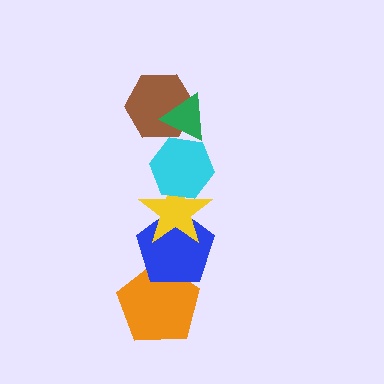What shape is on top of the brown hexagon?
The green triangle is on top of the brown hexagon.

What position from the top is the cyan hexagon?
The cyan hexagon is 3rd from the top.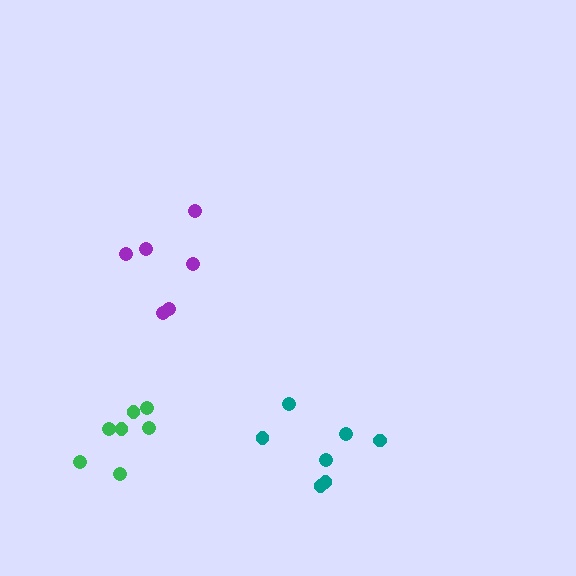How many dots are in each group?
Group 1: 7 dots, Group 2: 7 dots, Group 3: 6 dots (20 total).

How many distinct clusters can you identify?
There are 3 distinct clusters.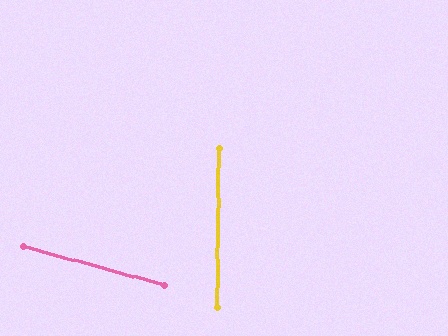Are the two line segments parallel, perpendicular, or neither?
Neither parallel nor perpendicular — they differ by about 75°.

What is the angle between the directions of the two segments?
Approximately 75 degrees.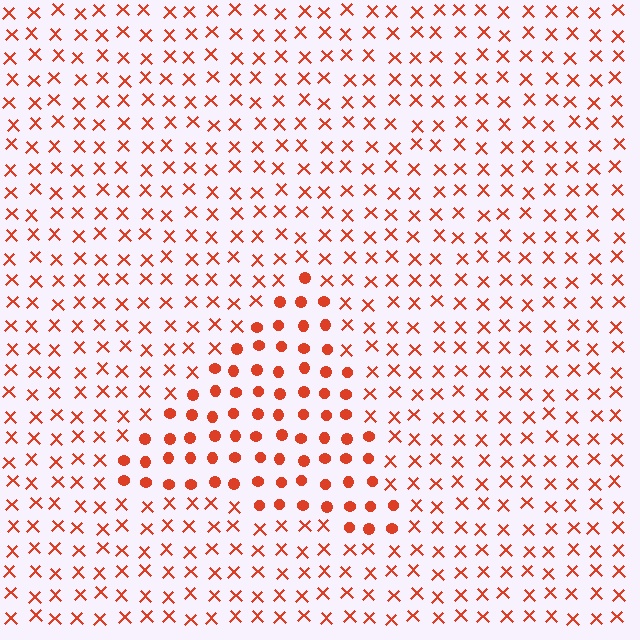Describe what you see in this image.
The image is filled with small red elements arranged in a uniform grid. A triangle-shaped region contains circles, while the surrounding area contains X marks. The boundary is defined purely by the change in element shape.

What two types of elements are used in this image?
The image uses circles inside the triangle region and X marks outside it.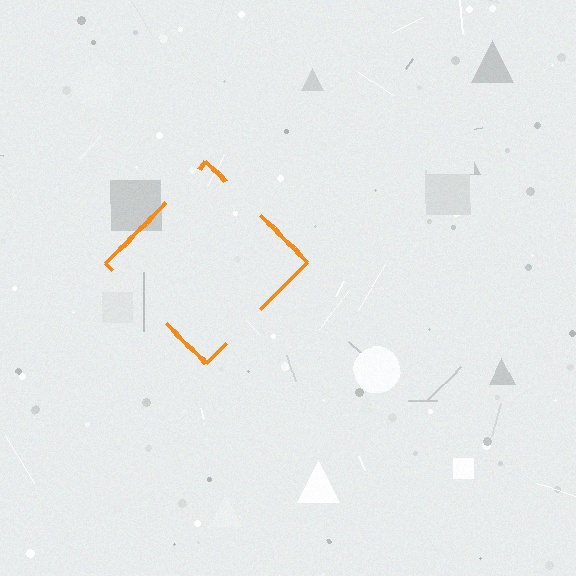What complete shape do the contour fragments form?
The contour fragments form a diamond.